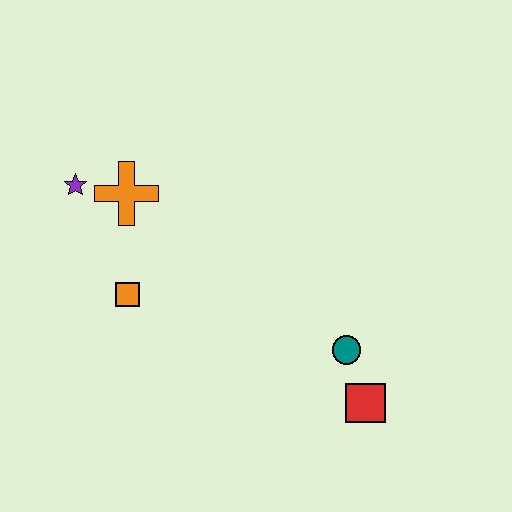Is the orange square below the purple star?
Yes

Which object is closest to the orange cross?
The purple star is closest to the orange cross.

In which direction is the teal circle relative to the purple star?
The teal circle is to the right of the purple star.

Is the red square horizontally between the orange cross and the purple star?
No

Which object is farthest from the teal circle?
The purple star is farthest from the teal circle.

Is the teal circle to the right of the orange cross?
Yes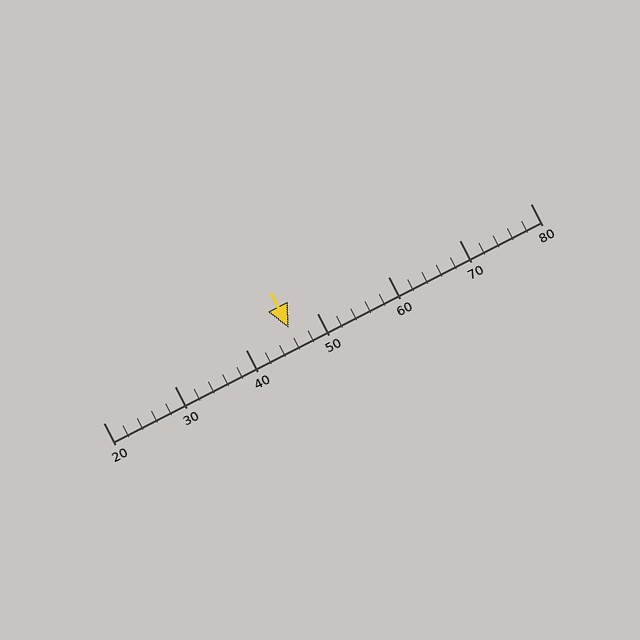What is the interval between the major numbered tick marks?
The major tick marks are spaced 10 units apart.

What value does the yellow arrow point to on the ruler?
The yellow arrow points to approximately 46.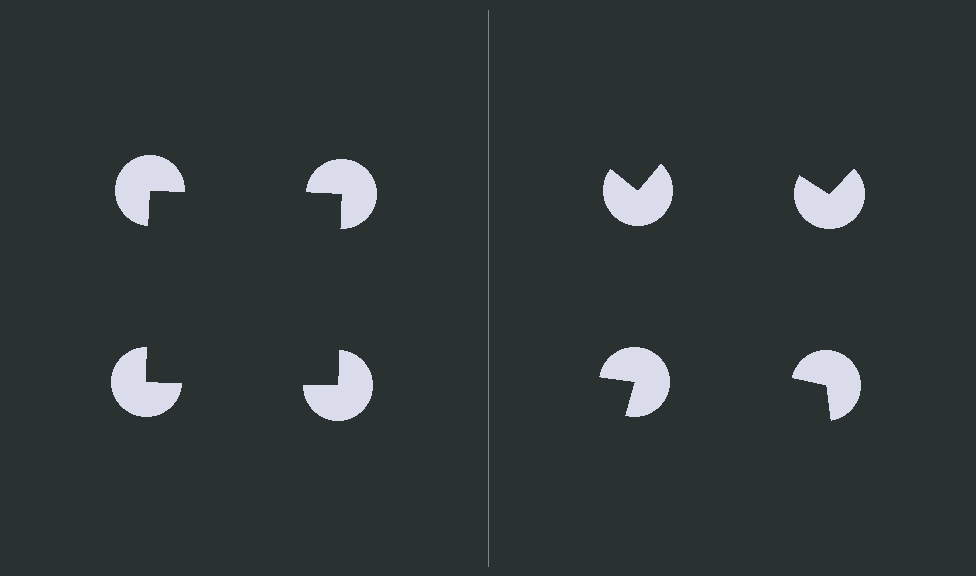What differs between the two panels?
The pac-man discs are positioned identically on both sides; only the wedge orientations differ. On the left they align to a square; on the right they are misaligned.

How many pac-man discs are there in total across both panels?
8 — 4 on each side.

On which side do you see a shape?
An illusory square appears on the left side. On the right side the wedge cuts are rotated, so no coherent shape forms.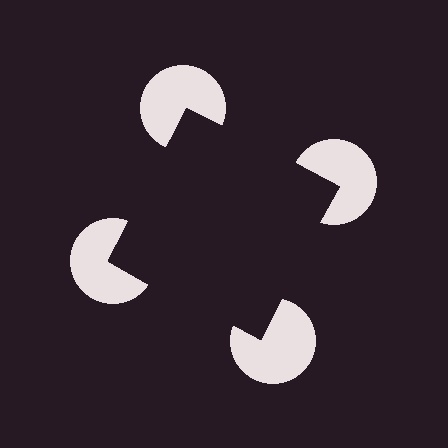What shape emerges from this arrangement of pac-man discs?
An illusory square — its edges are inferred from the aligned wedge cuts in the pac-man discs, not physically drawn.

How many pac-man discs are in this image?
There are 4 — one at each vertex of the illusory square.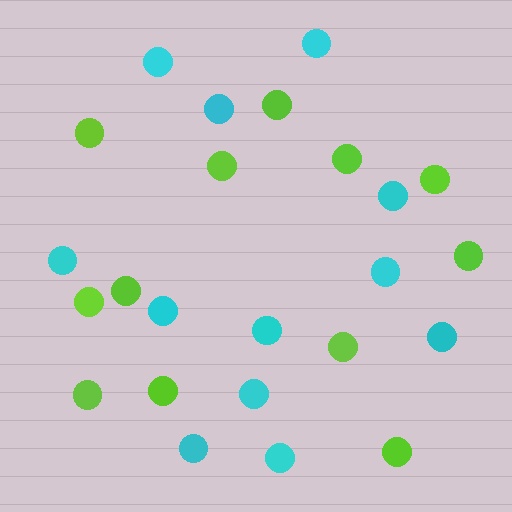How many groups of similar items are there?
There are 2 groups: one group of lime circles (12) and one group of cyan circles (12).